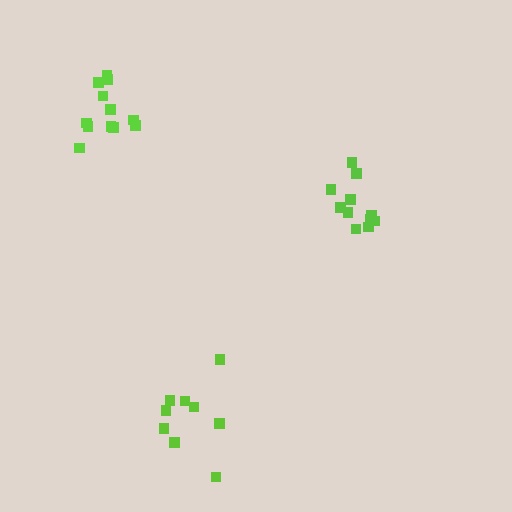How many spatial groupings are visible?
There are 3 spatial groupings.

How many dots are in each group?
Group 1: 12 dots, Group 2: 9 dots, Group 3: 11 dots (32 total).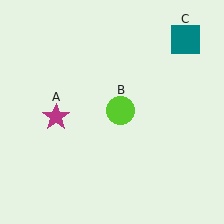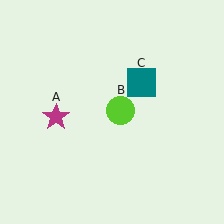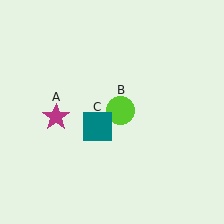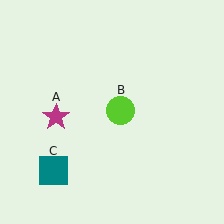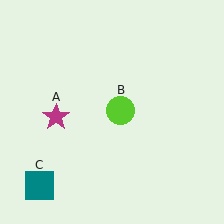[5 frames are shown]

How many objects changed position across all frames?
1 object changed position: teal square (object C).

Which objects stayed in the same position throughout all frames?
Magenta star (object A) and lime circle (object B) remained stationary.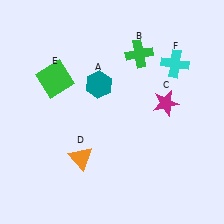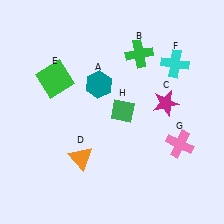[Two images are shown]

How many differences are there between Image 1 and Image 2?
There are 2 differences between the two images.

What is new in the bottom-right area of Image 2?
A pink cross (G) was added in the bottom-right area of Image 2.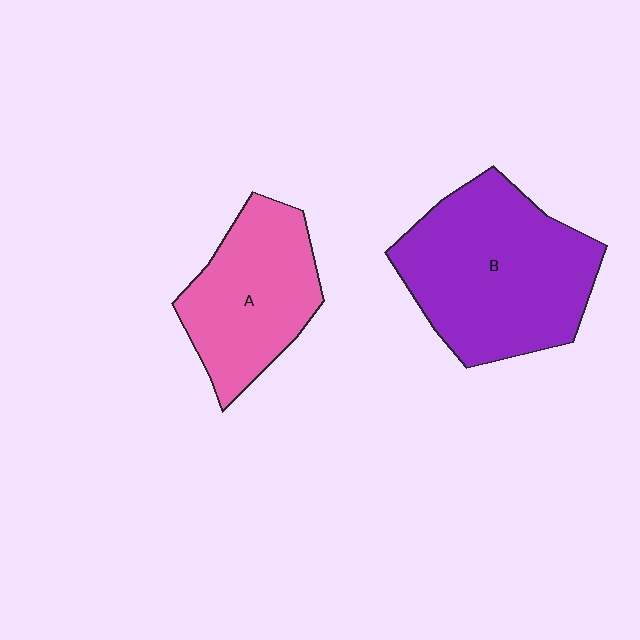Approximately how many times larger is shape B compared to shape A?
Approximately 1.5 times.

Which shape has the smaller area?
Shape A (pink).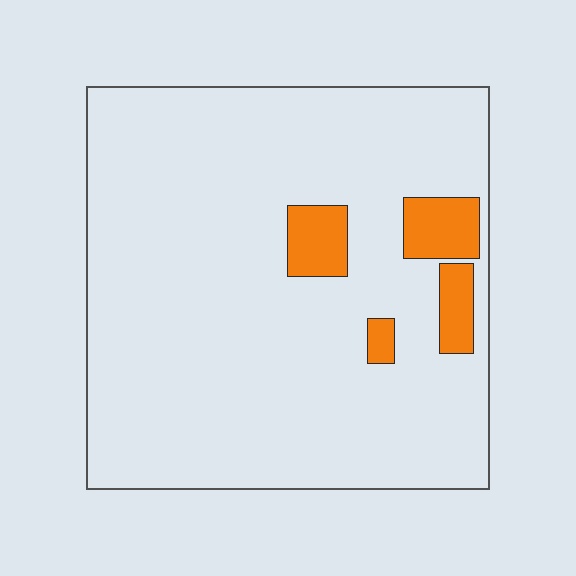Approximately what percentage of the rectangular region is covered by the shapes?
Approximately 10%.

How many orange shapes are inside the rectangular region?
4.